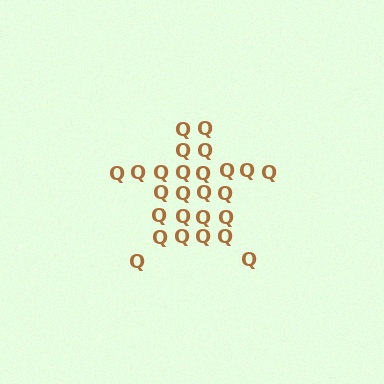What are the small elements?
The small elements are letter Q's.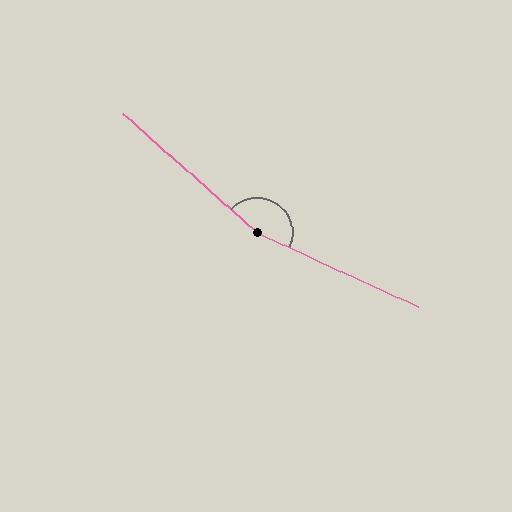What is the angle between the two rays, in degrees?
Approximately 163 degrees.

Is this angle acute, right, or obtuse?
It is obtuse.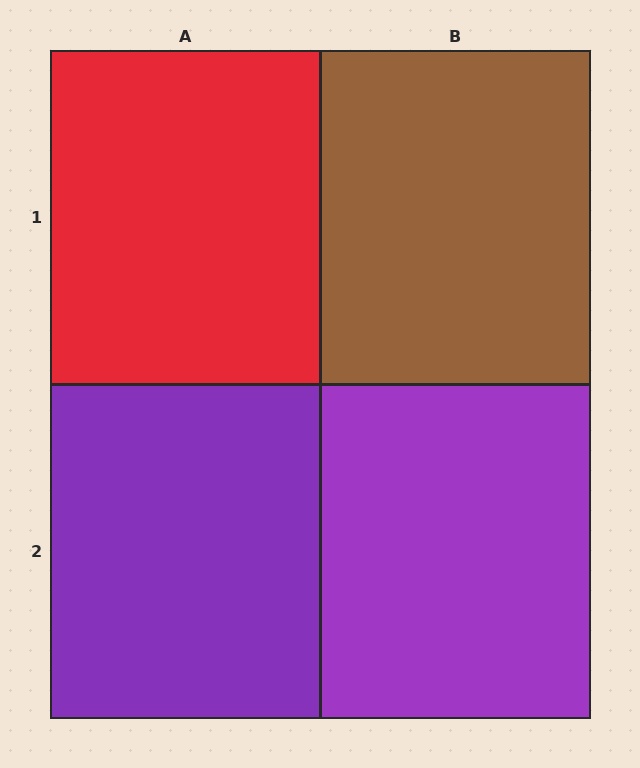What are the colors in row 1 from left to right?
Red, brown.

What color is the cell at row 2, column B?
Purple.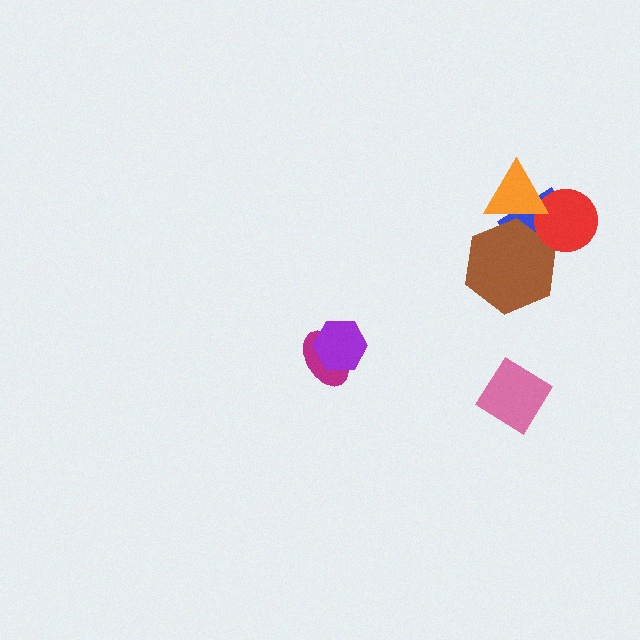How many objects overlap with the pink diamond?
0 objects overlap with the pink diamond.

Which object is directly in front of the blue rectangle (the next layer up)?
The brown hexagon is directly in front of the blue rectangle.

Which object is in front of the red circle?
The orange triangle is in front of the red circle.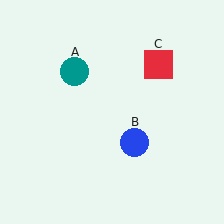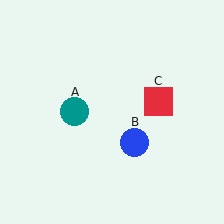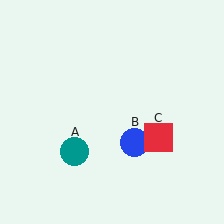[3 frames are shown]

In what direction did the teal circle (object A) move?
The teal circle (object A) moved down.